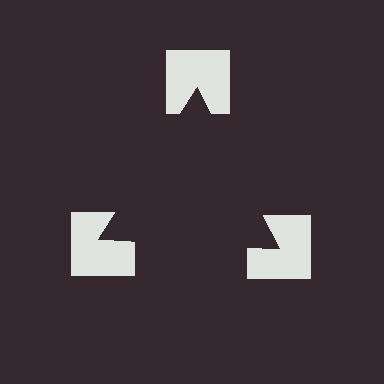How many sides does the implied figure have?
3 sides.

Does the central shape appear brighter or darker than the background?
It typically appears slightly darker than the background, even though no actual brightness change is drawn.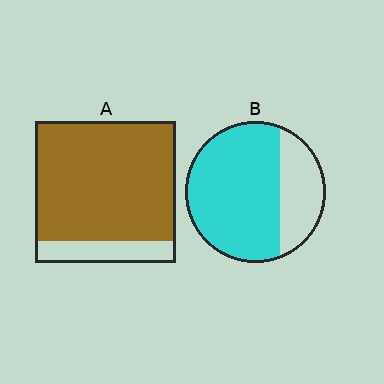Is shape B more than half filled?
Yes.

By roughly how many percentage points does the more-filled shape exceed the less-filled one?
By roughly 15 percentage points (A over B).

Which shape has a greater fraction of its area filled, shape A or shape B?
Shape A.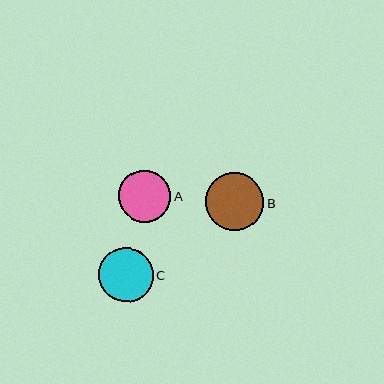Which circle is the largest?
Circle B is the largest with a size of approximately 58 pixels.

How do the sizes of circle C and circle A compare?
Circle C and circle A are approximately the same size.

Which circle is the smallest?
Circle A is the smallest with a size of approximately 52 pixels.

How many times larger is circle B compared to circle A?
Circle B is approximately 1.1 times the size of circle A.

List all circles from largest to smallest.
From largest to smallest: B, C, A.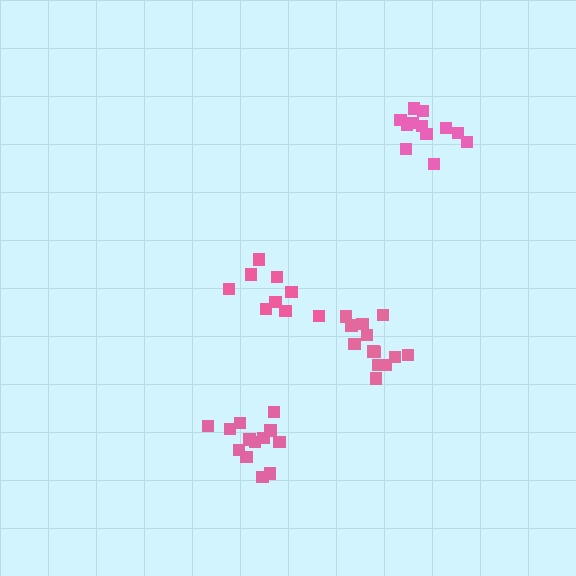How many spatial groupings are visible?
There are 4 spatial groupings.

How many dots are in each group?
Group 1: 9 dots, Group 2: 12 dots, Group 3: 13 dots, Group 4: 13 dots (47 total).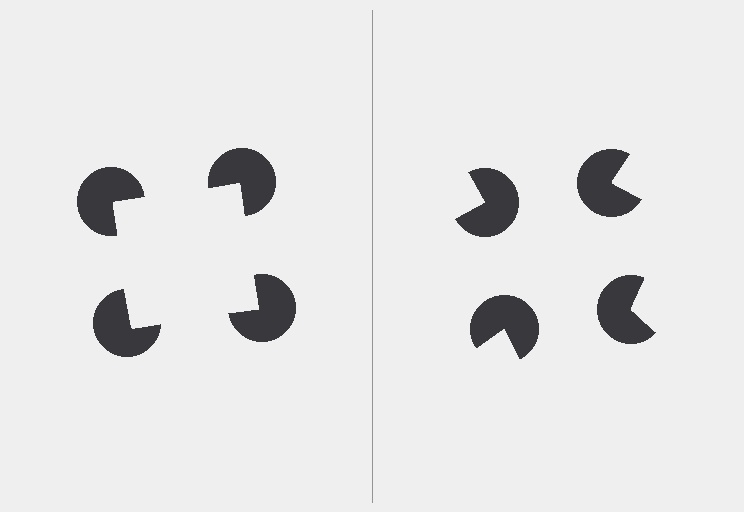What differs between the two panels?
The pac-man discs are positioned identically on both sides; only the wedge orientations differ. On the left they align to a square; on the right they are misaligned.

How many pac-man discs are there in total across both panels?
8 — 4 on each side.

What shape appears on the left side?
An illusory square.